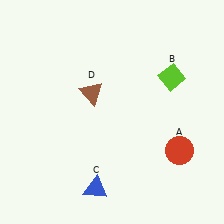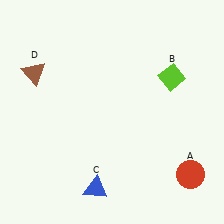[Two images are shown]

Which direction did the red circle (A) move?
The red circle (A) moved down.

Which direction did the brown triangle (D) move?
The brown triangle (D) moved left.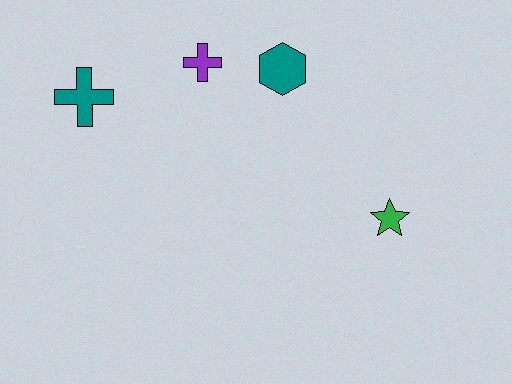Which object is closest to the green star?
The teal hexagon is closest to the green star.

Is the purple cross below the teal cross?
No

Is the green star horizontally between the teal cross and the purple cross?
No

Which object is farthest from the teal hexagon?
The teal cross is farthest from the teal hexagon.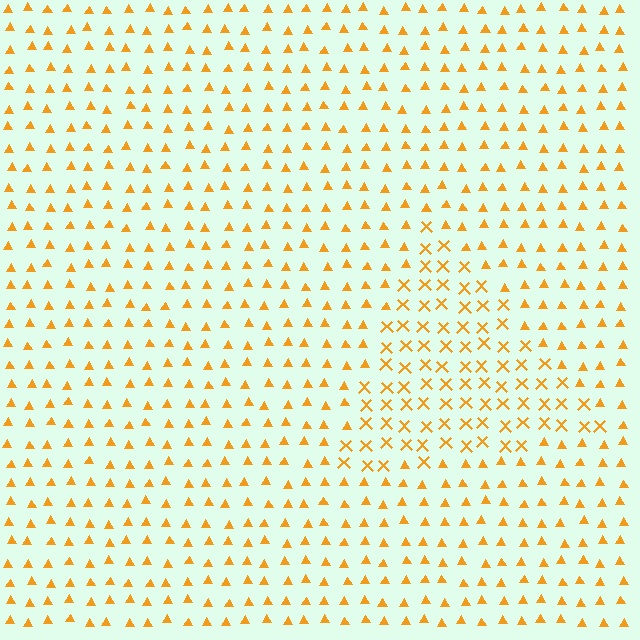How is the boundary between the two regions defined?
The boundary is defined by a change in element shape: X marks inside vs. triangles outside. All elements share the same color and spacing.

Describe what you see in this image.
The image is filled with small orange elements arranged in a uniform grid. A triangle-shaped region contains X marks, while the surrounding area contains triangles. The boundary is defined purely by the change in element shape.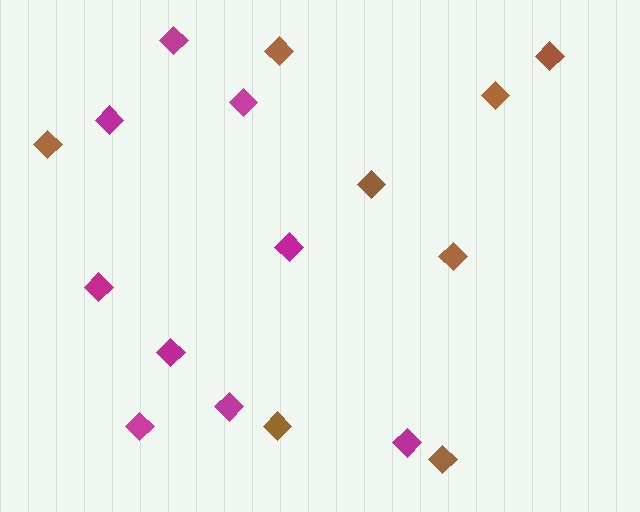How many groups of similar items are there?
There are 2 groups: one group of magenta diamonds (9) and one group of brown diamonds (8).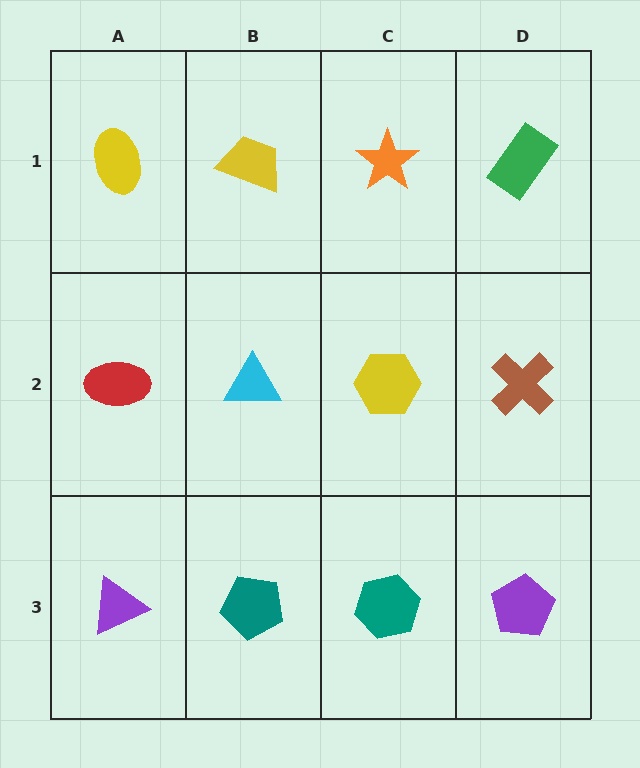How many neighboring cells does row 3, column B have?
3.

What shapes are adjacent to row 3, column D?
A brown cross (row 2, column D), a teal hexagon (row 3, column C).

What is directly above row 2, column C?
An orange star.